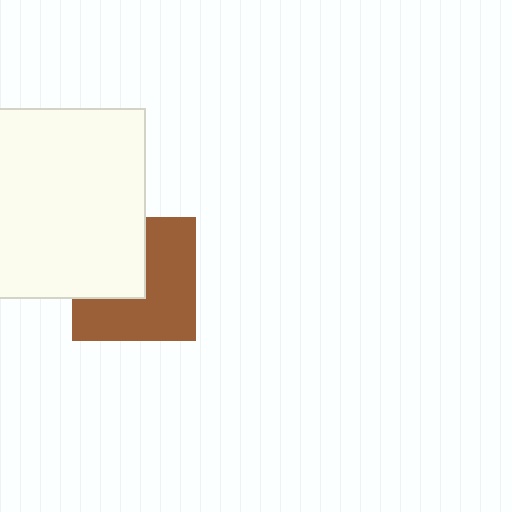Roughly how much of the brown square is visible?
About half of it is visible (roughly 61%).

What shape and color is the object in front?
The object in front is a white rectangle.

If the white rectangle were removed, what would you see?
You would see the complete brown square.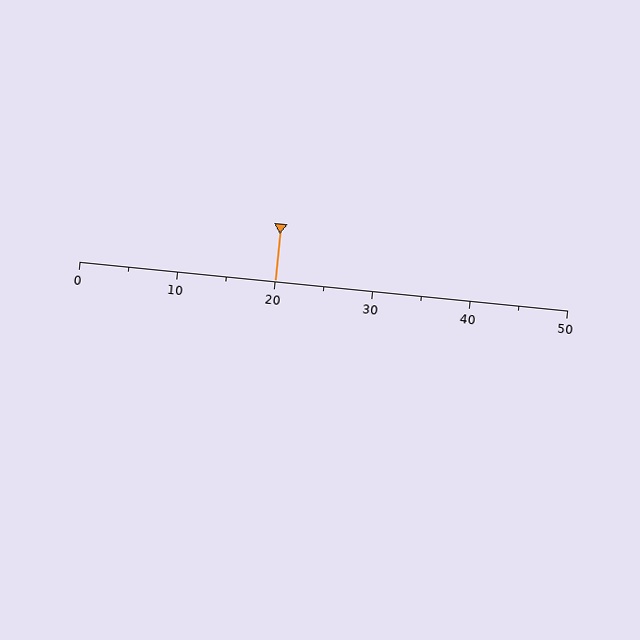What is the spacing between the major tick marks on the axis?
The major ticks are spaced 10 apart.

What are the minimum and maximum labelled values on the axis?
The axis runs from 0 to 50.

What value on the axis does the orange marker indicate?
The marker indicates approximately 20.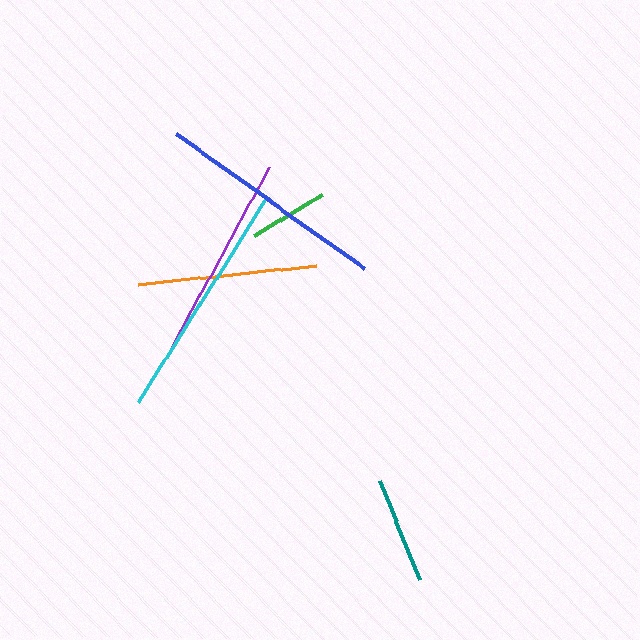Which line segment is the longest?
The cyan line is the longest at approximately 239 pixels.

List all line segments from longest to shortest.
From longest to shortest: cyan, blue, purple, orange, teal, green.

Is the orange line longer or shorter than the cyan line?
The cyan line is longer than the orange line.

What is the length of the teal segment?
The teal segment is approximately 108 pixels long.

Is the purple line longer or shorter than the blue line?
The blue line is longer than the purple line.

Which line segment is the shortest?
The green line is the shortest at approximately 78 pixels.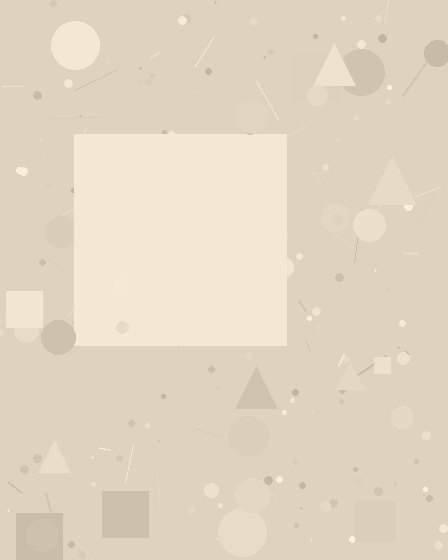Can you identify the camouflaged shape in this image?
The camouflaged shape is a square.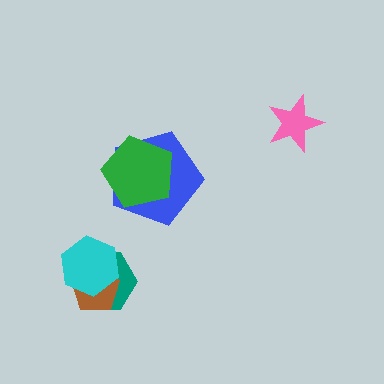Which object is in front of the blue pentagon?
The green pentagon is in front of the blue pentagon.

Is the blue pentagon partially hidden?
Yes, it is partially covered by another shape.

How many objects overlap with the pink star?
0 objects overlap with the pink star.